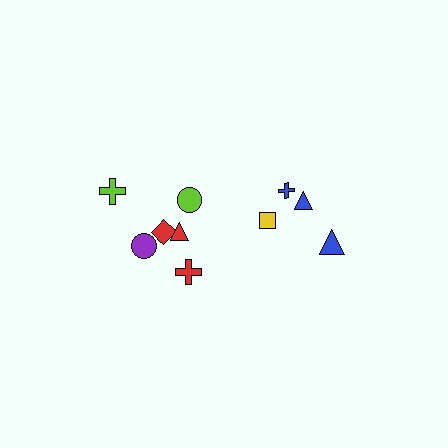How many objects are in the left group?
There are 6 objects.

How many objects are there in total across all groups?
There are 10 objects.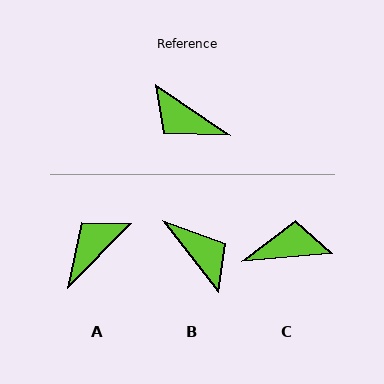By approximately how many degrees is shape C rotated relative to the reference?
Approximately 141 degrees clockwise.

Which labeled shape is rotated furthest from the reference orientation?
B, about 162 degrees away.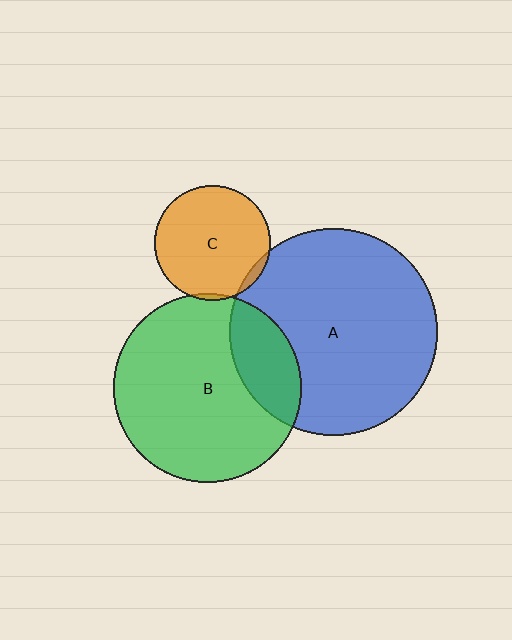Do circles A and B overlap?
Yes.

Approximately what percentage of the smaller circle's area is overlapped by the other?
Approximately 20%.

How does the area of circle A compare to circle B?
Approximately 1.2 times.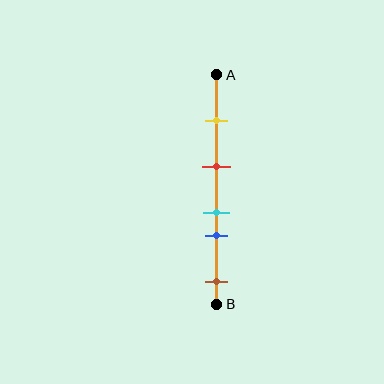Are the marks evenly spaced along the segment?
No, the marks are not evenly spaced.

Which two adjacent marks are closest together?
The cyan and blue marks are the closest adjacent pair.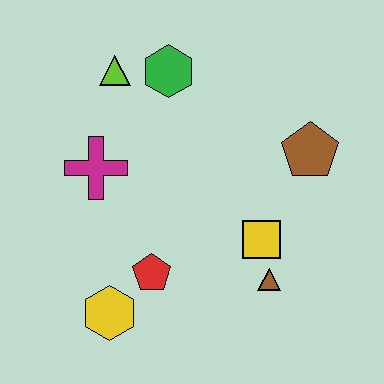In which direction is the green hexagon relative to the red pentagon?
The green hexagon is above the red pentagon.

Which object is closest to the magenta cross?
The lime triangle is closest to the magenta cross.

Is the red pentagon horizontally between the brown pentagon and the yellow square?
No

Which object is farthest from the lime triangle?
The brown triangle is farthest from the lime triangle.